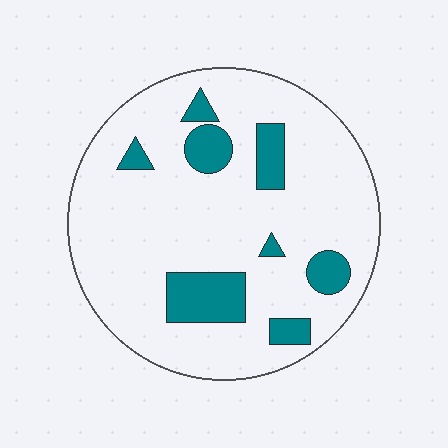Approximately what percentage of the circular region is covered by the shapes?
Approximately 15%.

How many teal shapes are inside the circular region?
8.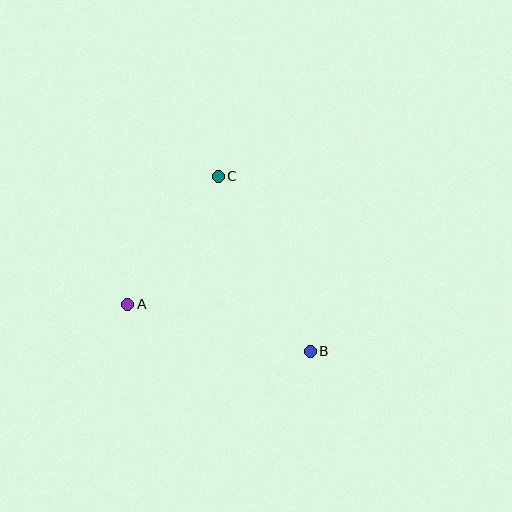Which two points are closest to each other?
Points A and C are closest to each other.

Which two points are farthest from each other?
Points B and C are farthest from each other.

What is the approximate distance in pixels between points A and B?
The distance between A and B is approximately 188 pixels.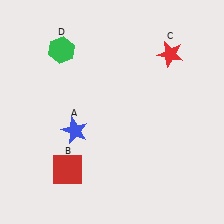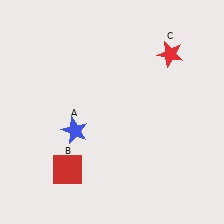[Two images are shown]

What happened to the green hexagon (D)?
The green hexagon (D) was removed in Image 2. It was in the top-left area of Image 1.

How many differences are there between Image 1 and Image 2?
There is 1 difference between the two images.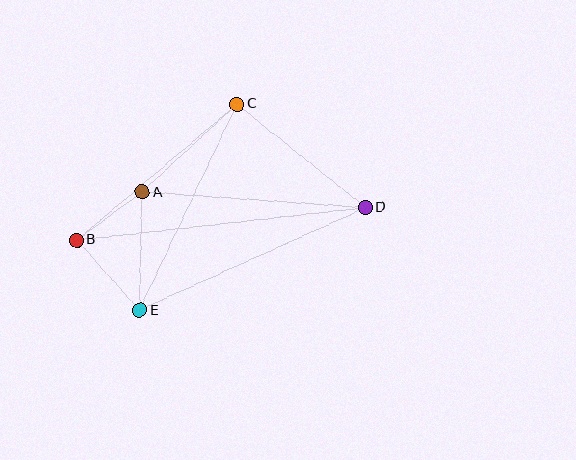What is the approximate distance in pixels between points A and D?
The distance between A and D is approximately 224 pixels.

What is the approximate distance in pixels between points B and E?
The distance between B and E is approximately 94 pixels.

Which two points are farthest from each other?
Points B and D are farthest from each other.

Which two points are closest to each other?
Points A and B are closest to each other.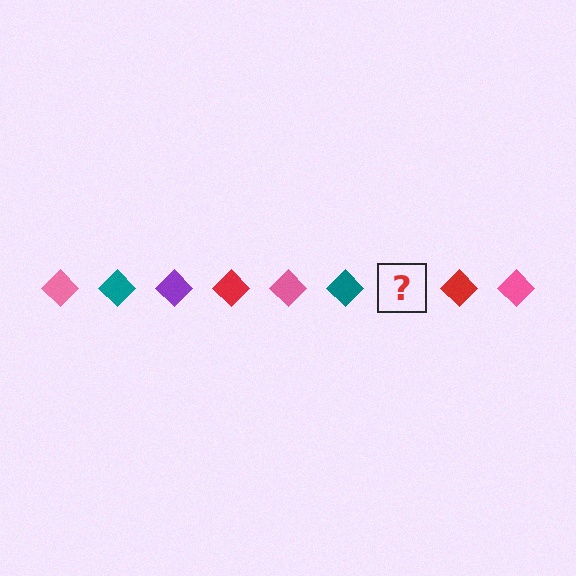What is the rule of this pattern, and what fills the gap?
The rule is that the pattern cycles through pink, teal, purple, red diamonds. The gap should be filled with a purple diamond.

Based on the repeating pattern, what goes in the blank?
The blank should be a purple diamond.